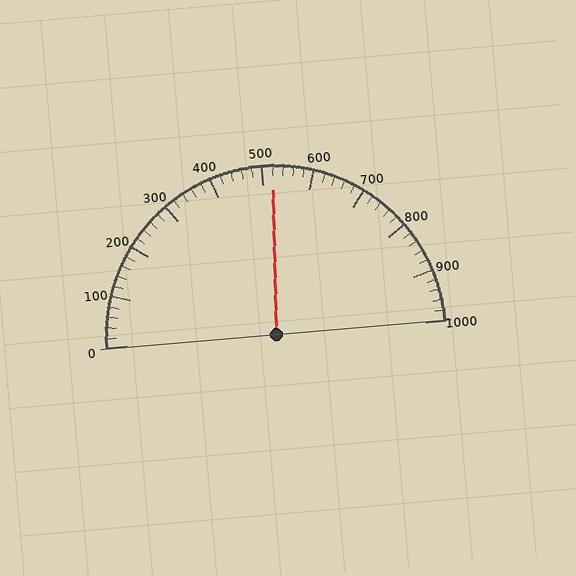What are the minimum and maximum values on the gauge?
The gauge ranges from 0 to 1000.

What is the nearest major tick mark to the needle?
The nearest major tick mark is 500.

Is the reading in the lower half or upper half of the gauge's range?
The reading is in the upper half of the range (0 to 1000).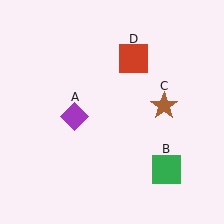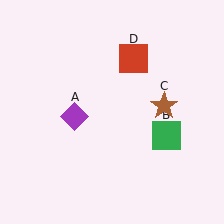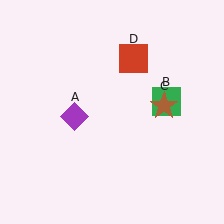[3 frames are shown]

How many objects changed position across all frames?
1 object changed position: green square (object B).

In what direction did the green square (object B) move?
The green square (object B) moved up.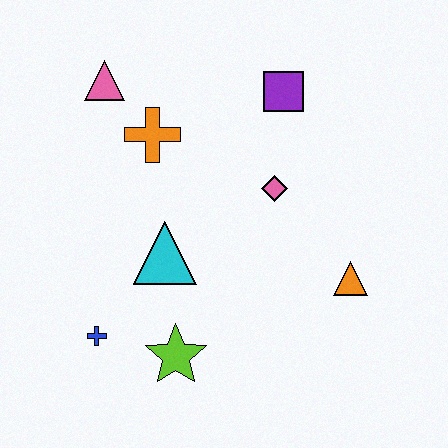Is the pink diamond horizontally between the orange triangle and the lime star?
Yes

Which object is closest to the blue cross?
The lime star is closest to the blue cross.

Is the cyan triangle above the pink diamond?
No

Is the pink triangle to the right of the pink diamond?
No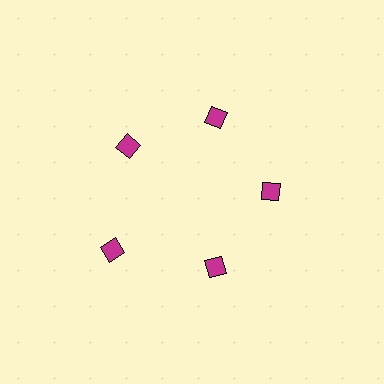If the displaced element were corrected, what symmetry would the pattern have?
It would have 5-fold rotational symmetry — the pattern would map onto itself every 72 degrees.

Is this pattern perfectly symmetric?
No. The 5 magenta diamonds are arranged in a ring, but one element near the 8 o'clock position is pushed outward from the center, breaking the 5-fold rotational symmetry.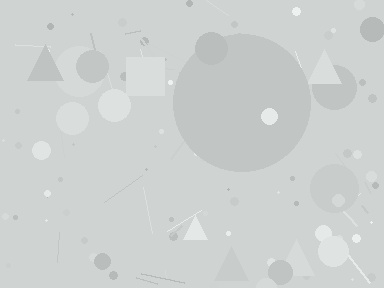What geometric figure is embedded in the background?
A circle is embedded in the background.